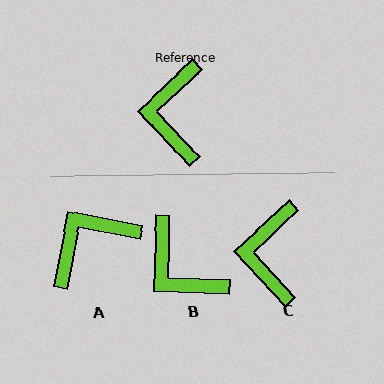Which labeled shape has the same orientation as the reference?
C.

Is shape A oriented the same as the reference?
No, it is off by about 54 degrees.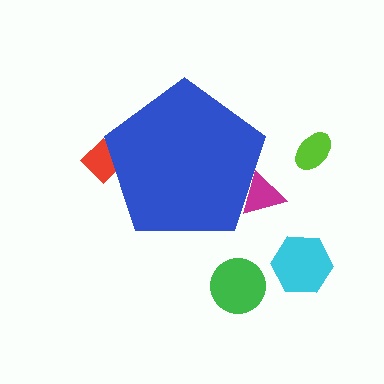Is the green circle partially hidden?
No, the green circle is fully visible.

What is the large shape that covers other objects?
A blue pentagon.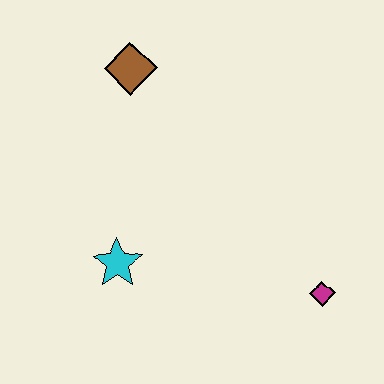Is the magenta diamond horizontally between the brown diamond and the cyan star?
No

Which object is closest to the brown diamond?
The cyan star is closest to the brown diamond.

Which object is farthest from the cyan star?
The magenta diamond is farthest from the cyan star.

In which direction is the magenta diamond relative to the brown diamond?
The magenta diamond is below the brown diamond.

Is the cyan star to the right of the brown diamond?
No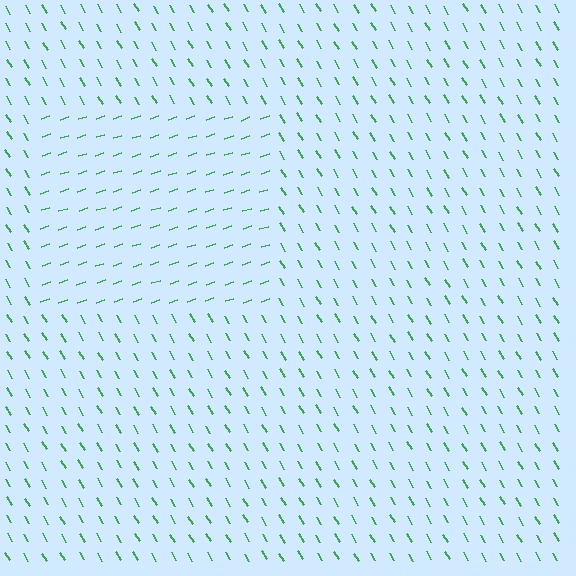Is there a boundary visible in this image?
Yes, there is a texture boundary formed by a change in line orientation.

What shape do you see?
I see a rectangle.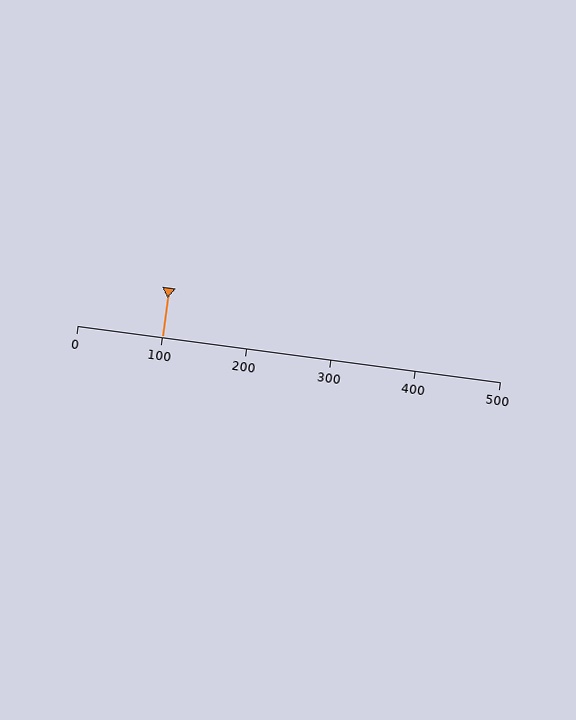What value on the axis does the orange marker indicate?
The marker indicates approximately 100.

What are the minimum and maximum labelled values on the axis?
The axis runs from 0 to 500.